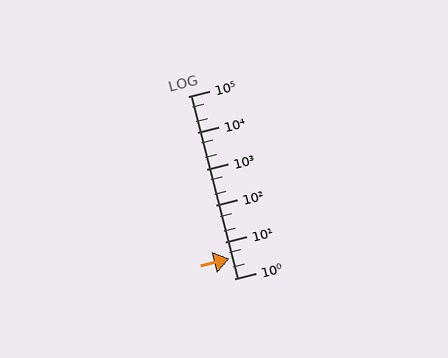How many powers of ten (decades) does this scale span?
The scale spans 5 decades, from 1 to 100000.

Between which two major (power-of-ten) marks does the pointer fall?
The pointer is between 1 and 10.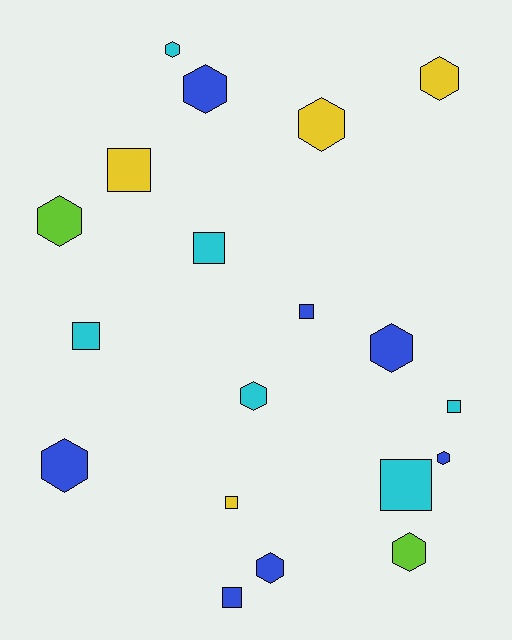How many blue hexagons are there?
There are 5 blue hexagons.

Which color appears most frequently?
Blue, with 7 objects.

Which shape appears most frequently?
Hexagon, with 11 objects.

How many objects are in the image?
There are 19 objects.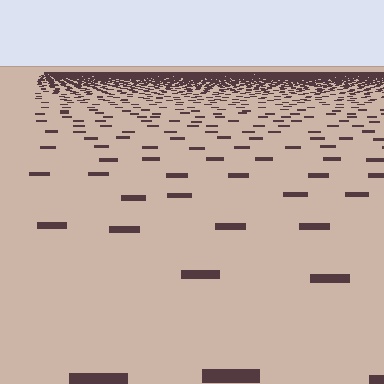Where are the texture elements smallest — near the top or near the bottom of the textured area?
Near the top.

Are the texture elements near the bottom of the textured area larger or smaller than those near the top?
Larger. Near the bottom, elements are closer to the viewer and appear at a bigger on-screen size.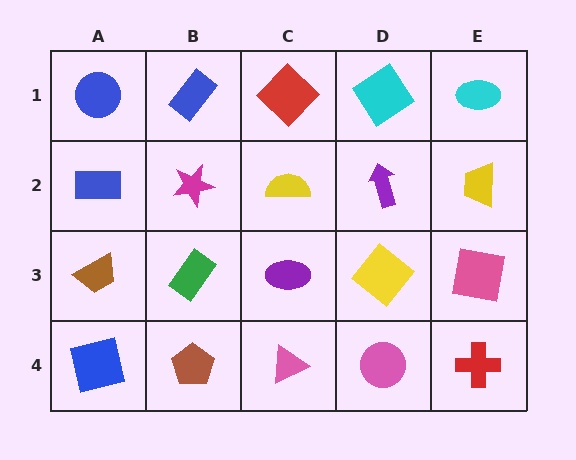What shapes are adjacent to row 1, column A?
A blue rectangle (row 2, column A), a blue rectangle (row 1, column B).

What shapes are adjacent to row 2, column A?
A blue circle (row 1, column A), a brown trapezoid (row 3, column A), a magenta star (row 2, column B).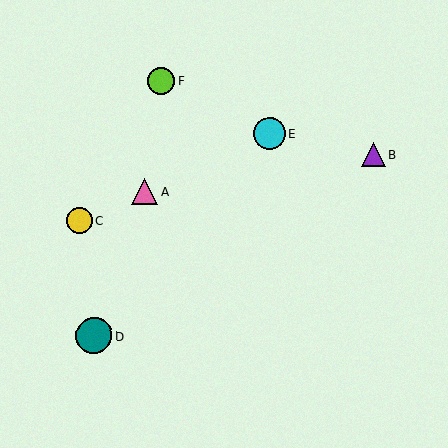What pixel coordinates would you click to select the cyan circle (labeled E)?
Click at (270, 134) to select the cyan circle E.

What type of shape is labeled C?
Shape C is a yellow circle.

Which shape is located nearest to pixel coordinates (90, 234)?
The yellow circle (labeled C) at (79, 221) is nearest to that location.